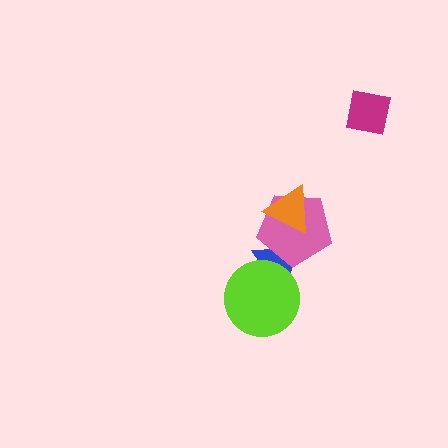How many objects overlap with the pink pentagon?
2 objects overlap with the pink pentagon.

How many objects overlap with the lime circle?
1 object overlaps with the lime circle.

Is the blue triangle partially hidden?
Yes, it is partially covered by another shape.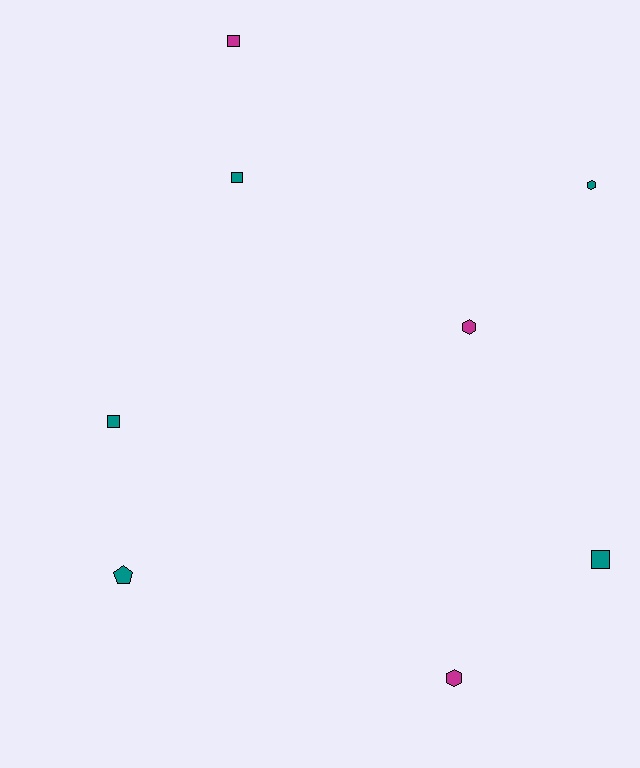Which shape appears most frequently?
Square, with 4 objects.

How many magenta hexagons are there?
There are 2 magenta hexagons.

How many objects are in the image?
There are 8 objects.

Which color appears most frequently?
Teal, with 5 objects.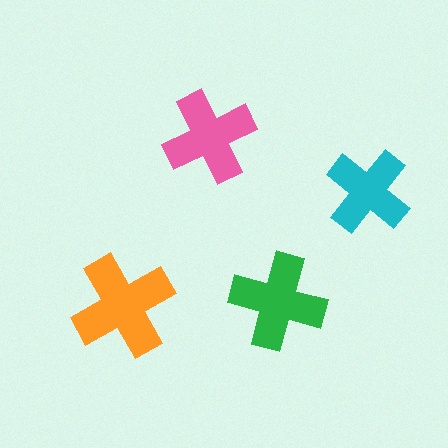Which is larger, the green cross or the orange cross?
The orange one.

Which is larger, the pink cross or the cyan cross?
The pink one.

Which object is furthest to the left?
The orange cross is leftmost.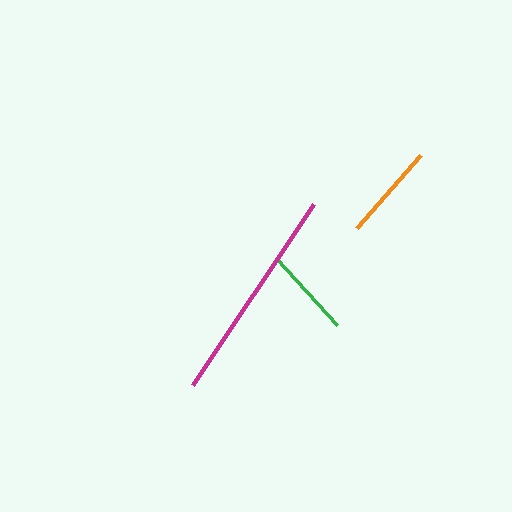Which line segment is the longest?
The magenta line is the longest at approximately 218 pixels.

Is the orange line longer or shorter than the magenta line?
The magenta line is longer than the orange line.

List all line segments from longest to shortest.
From longest to shortest: magenta, orange, green.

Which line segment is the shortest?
The green line is the shortest at approximately 90 pixels.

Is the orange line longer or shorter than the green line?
The orange line is longer than the green line.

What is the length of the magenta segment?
The magenta segment is approximately 218 pixels long.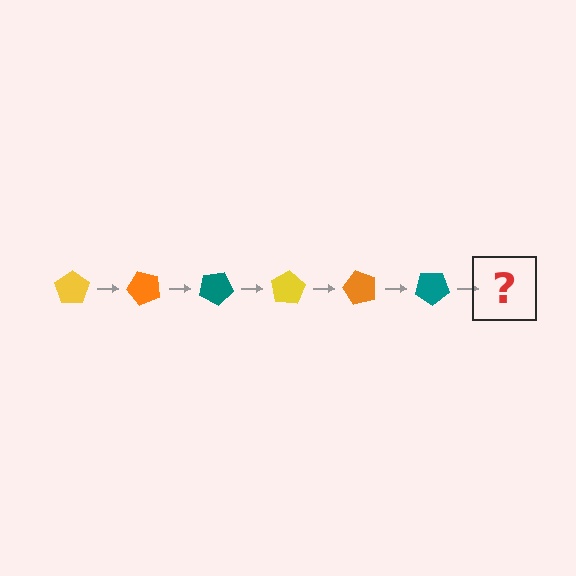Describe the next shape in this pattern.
It should be a yellow pentagon, rotated 300 degrees from the start.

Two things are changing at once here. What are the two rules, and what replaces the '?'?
The two rules are that it rotates 50 degrees each step and the color cycles through yellow, orange, and teal. The '?' should be a yellow pentagon, rotated 300 degrees from the start.